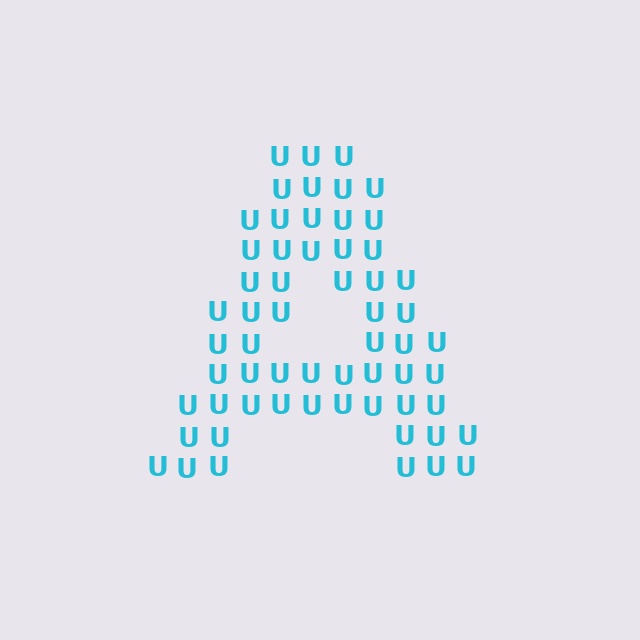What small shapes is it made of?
It is made of small letter U's.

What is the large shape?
The large shape is the letter A.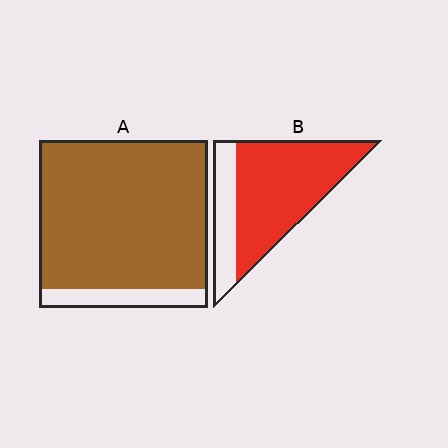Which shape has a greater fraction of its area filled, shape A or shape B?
Shape A.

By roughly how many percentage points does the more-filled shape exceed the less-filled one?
By roughly 15 percentage points (A over B).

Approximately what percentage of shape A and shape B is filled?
A is approximately 90% and B is approximately 75%.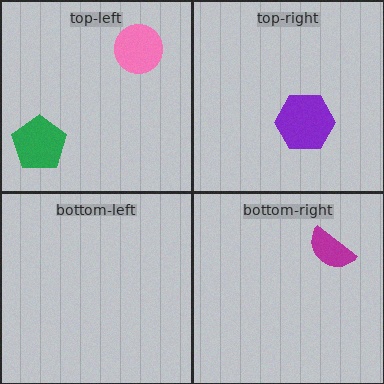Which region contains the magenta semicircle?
The bottom-right region.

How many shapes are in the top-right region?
1.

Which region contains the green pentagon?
The top-left region.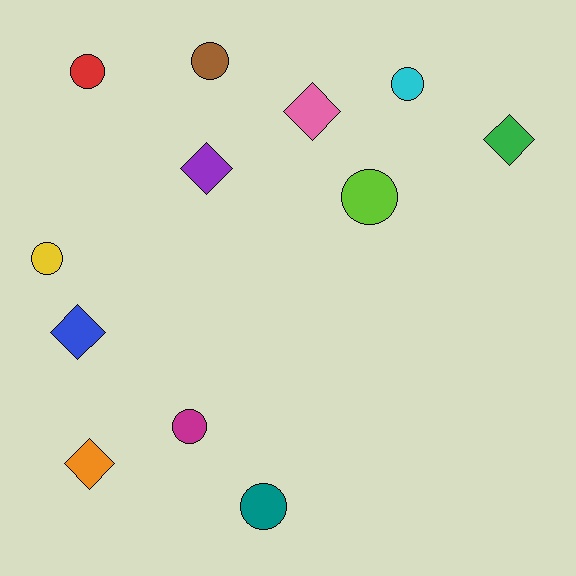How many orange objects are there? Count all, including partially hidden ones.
There is 1 orange object.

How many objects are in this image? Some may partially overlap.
There are 12 objects.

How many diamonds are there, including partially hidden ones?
There are 5 diamonds.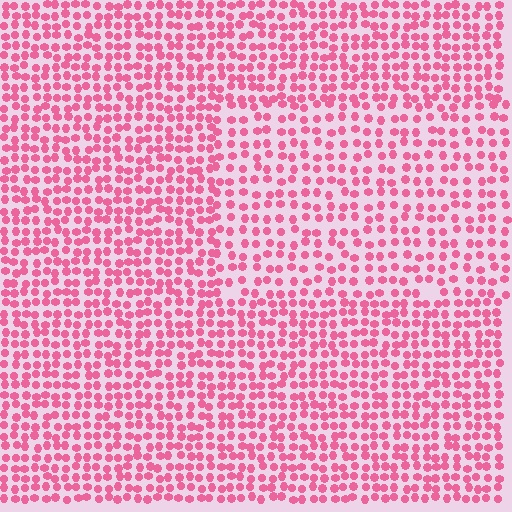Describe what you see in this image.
The image contains small pink elements arranged at two different densities. A rectangle-shaped region is visible where the elements are less densely packed than the surrounding area.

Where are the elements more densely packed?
The elements are more densely packed outside the rectangle boundary.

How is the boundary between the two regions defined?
The boundary is defined by a change in element density (approximately 1.5x ratio). All elements are the same color, size, and shape.